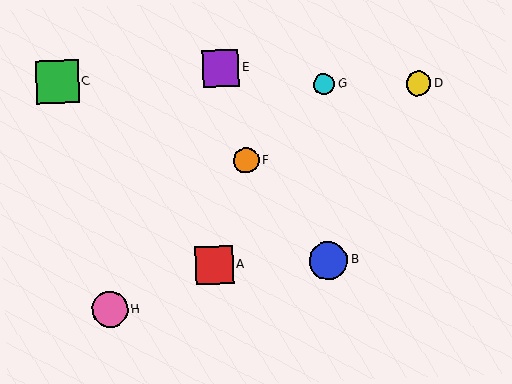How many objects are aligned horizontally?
2 objects (A, B) are aligned horizontally.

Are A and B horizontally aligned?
Yes, both are at y≈265.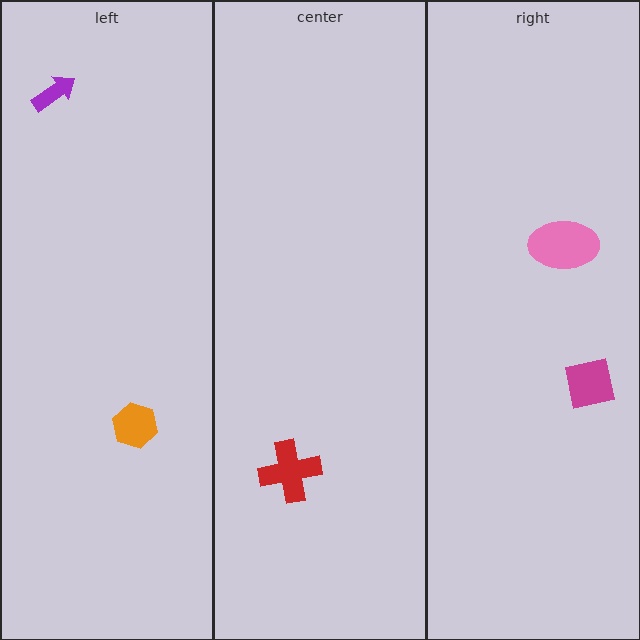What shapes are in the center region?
The red cross.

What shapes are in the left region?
The purple arrow, the orange hexagon.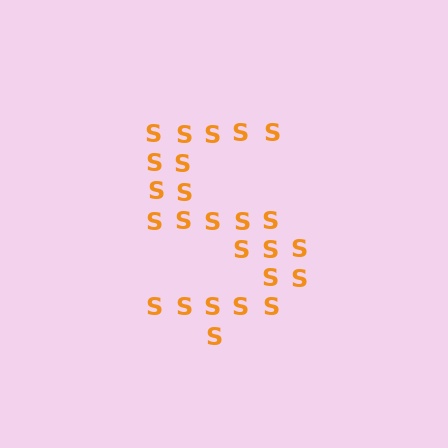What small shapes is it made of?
It is made of small letter S's.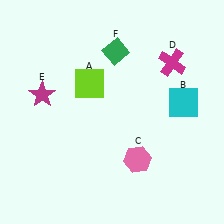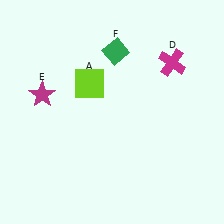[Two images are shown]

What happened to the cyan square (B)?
The cyan square (B) was removed in Image 2. It was in the top-right area of Image 1.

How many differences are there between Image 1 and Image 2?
There are 2 differences between the two images.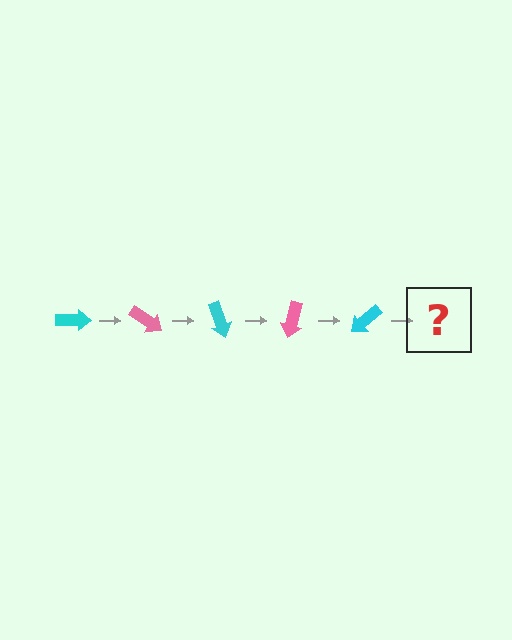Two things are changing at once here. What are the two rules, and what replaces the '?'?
The two rules are that it rotates 35 degrees each step and the color cycles through cyan and pink. The '?' should be a pink arrow, rotated 175 degrees from the start.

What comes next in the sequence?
The next element should be a pink arrow, rotated 175 degrees from the start.